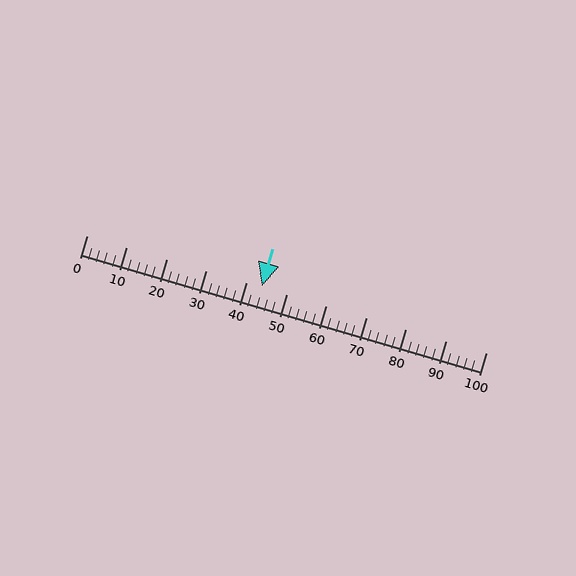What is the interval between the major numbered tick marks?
The major tick marks are spaced 10 units apart.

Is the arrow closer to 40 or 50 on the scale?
The arrow is closer to 40.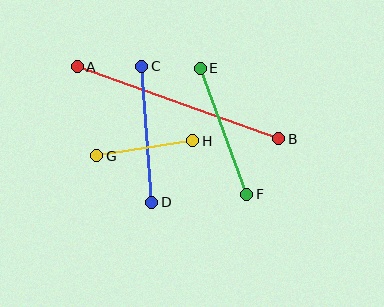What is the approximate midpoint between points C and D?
The midpoint is at approximately (147, 134) pixels.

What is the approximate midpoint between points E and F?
The midpoint is at approximately (223, 131) pixels.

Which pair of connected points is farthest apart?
Points A and B are farthest apart.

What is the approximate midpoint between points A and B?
The midpoint is at approximately (178, 103) pixels.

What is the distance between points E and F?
The distance is approximately 134 pixels.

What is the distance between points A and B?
The distance is approximately 214 pixels.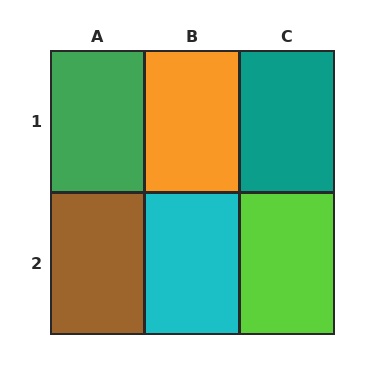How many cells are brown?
1 cell is brown.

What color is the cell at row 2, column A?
Brown.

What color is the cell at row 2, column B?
Cyan.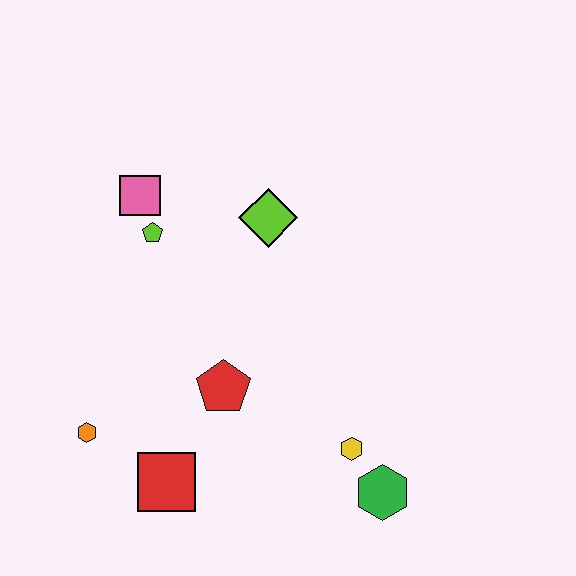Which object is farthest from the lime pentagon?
The green hexagon is farthest from the lime pentagon.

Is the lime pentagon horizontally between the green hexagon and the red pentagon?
No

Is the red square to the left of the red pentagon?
Yes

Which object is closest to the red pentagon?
The red square is closest to the red pentagon.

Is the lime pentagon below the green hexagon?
No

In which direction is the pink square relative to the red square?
The pink square is above the red square.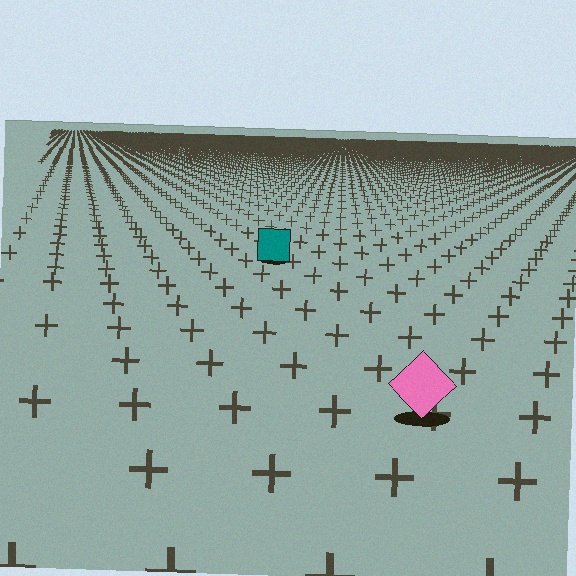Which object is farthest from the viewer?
The teal square is farthest from the viewer. It appears smaller and the ground texture around it is denser.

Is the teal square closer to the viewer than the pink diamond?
No. The pink diamond is closer — you can tell from the texture gradient: the ground texture is coarser near it.